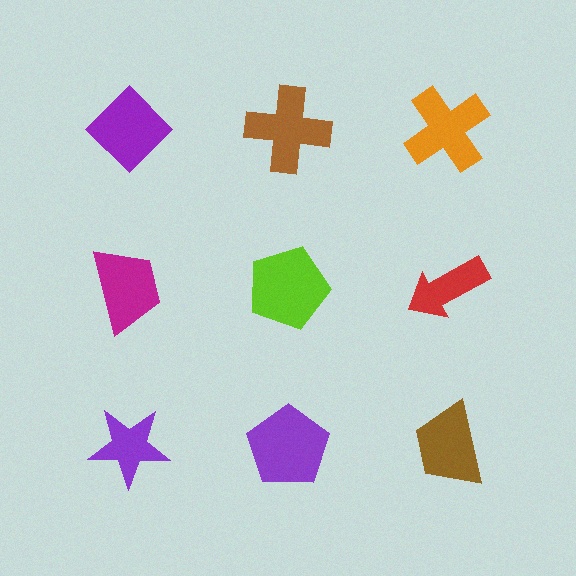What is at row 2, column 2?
A lime pentagon.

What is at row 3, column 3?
A brown trapezoid.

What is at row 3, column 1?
A purple star.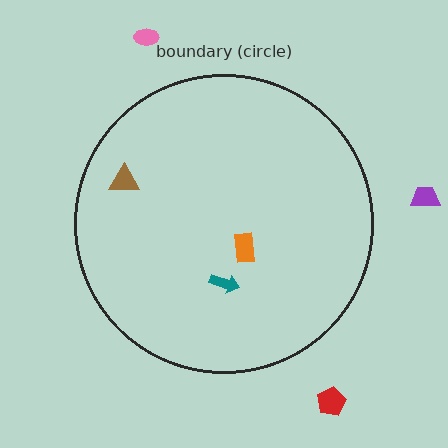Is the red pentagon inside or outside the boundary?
Outside.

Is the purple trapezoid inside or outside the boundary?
Outside.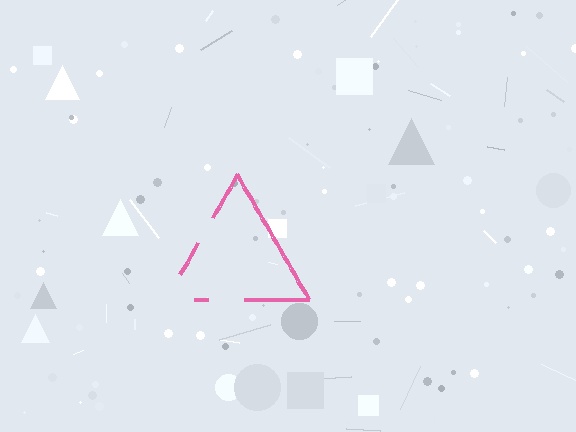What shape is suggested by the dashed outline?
The dashed outline suggests a triangle.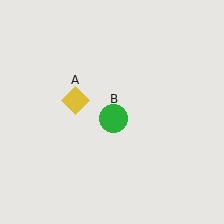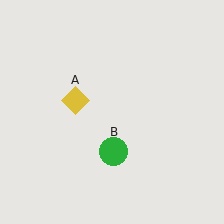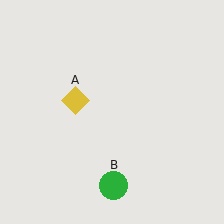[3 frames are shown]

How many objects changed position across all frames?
1 object changed position: green circle (object B).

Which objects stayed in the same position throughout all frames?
Yellow diamond (object A) remained stationary.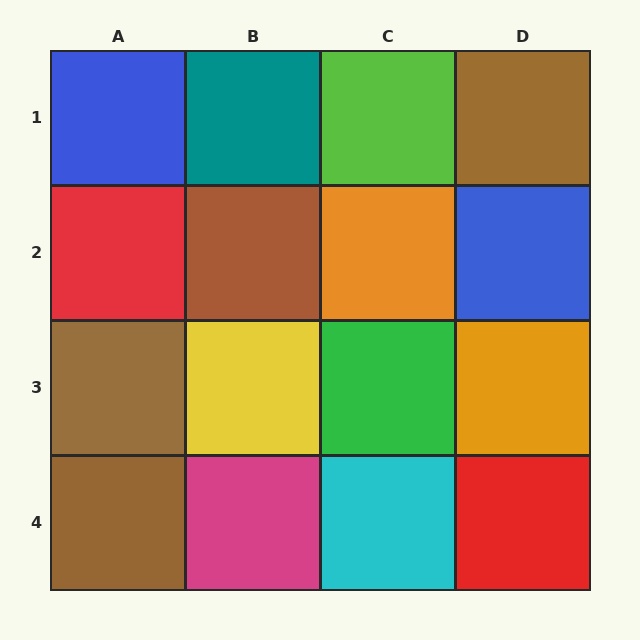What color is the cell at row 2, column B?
Brown.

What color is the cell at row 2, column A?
Red.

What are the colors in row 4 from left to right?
Brown, magenta, cyan, red.